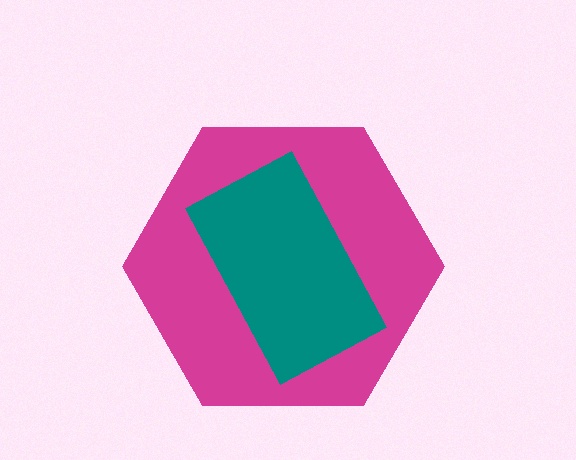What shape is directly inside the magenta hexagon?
The teal rectangle.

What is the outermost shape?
The magenta hexagon.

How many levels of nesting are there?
2.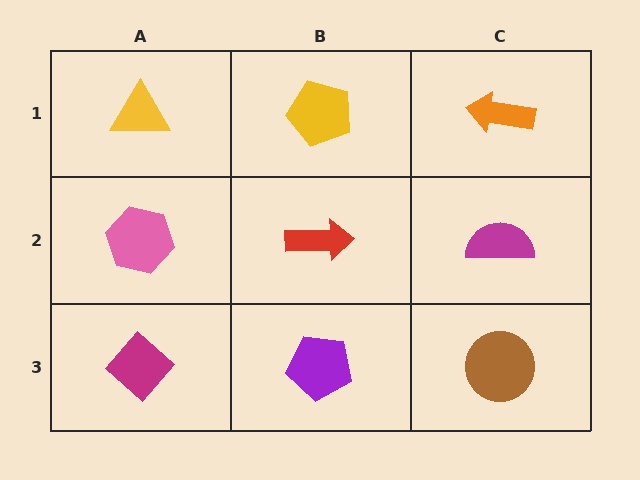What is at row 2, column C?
A magenta semicircle.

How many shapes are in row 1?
3 shapes.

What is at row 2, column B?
A red arrow.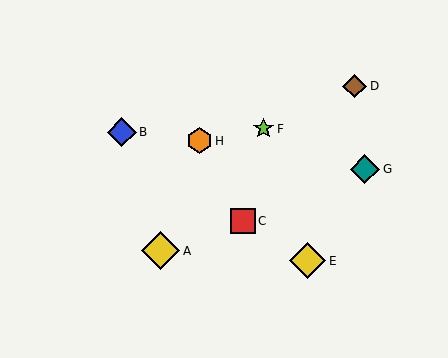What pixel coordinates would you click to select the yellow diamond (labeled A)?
Click at (161, 251) to select the yellow diamond A.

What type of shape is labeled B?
Shape B is a blue diamond.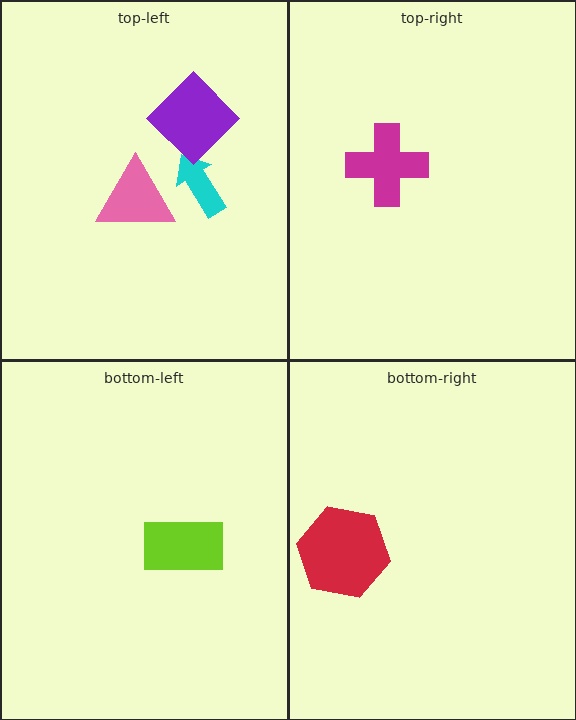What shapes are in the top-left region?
The cyan arrow, the purple diamond, the pink triangle.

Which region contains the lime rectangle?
The bottom-left region.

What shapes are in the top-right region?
The magenta cross.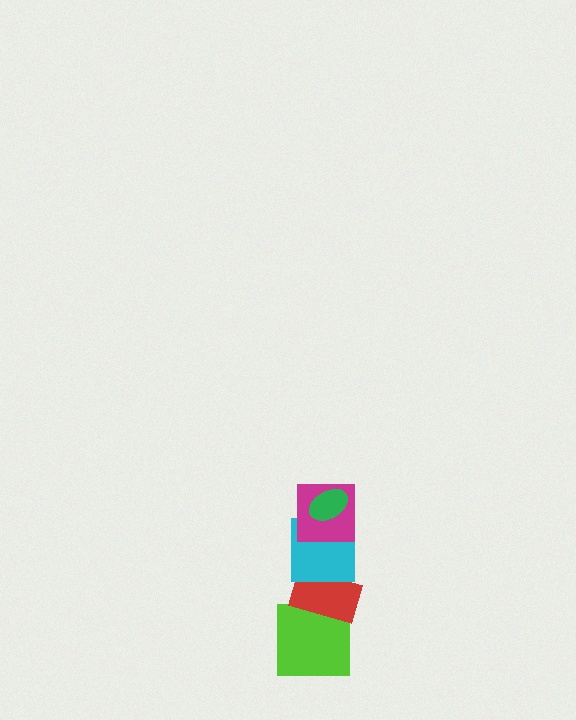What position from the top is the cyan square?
The cyan square is 3rd from the top.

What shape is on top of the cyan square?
The magenta square is on top of the cyan square.